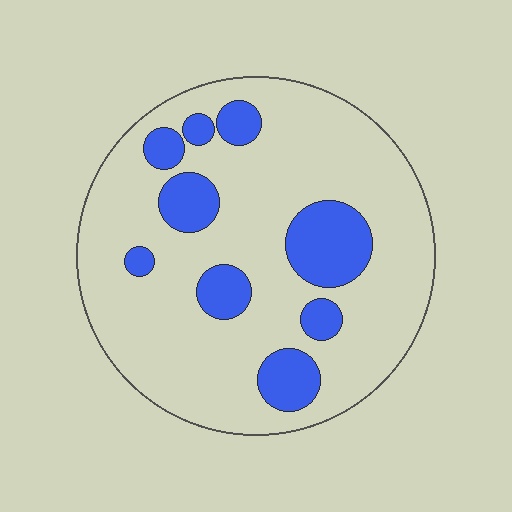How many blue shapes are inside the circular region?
9.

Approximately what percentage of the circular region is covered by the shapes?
Approximately 20%.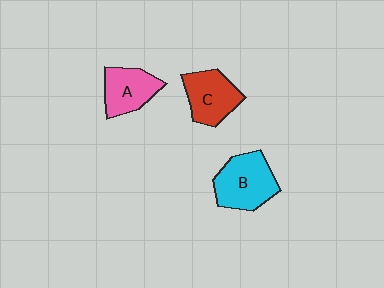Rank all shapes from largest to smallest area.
From largest to smallest: B (cyan), C (red), A (pink).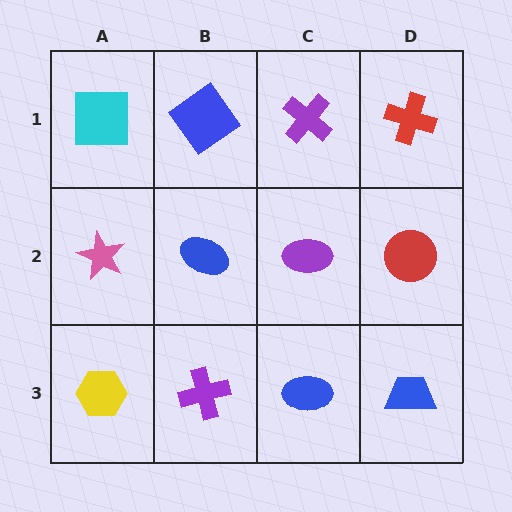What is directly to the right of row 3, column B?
A blue ellipse.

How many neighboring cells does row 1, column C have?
3.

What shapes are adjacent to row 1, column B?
A blue ellipse (row 2, column B), a cyan square (row 1, column A), a purple cross (row 1, column C).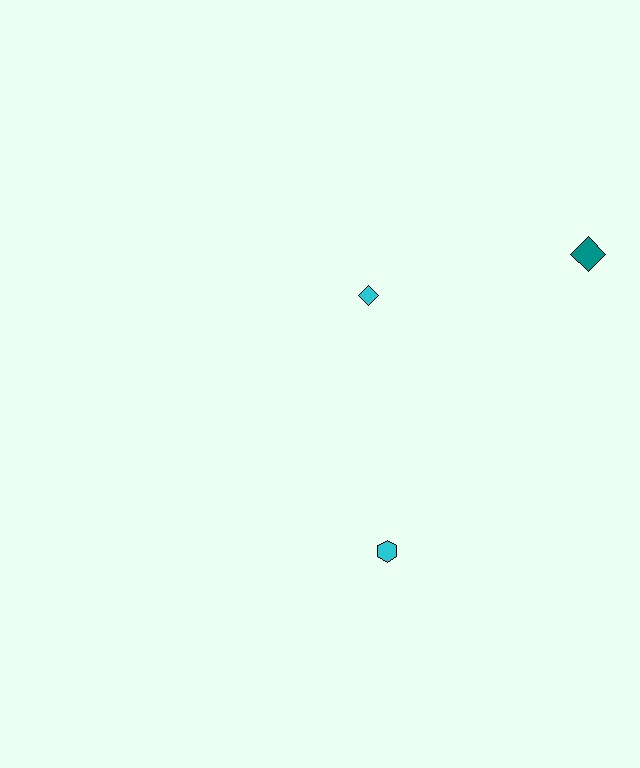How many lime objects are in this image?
There are no lime objects.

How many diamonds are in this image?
There are 2 diamonds.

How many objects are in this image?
There are 3 objects.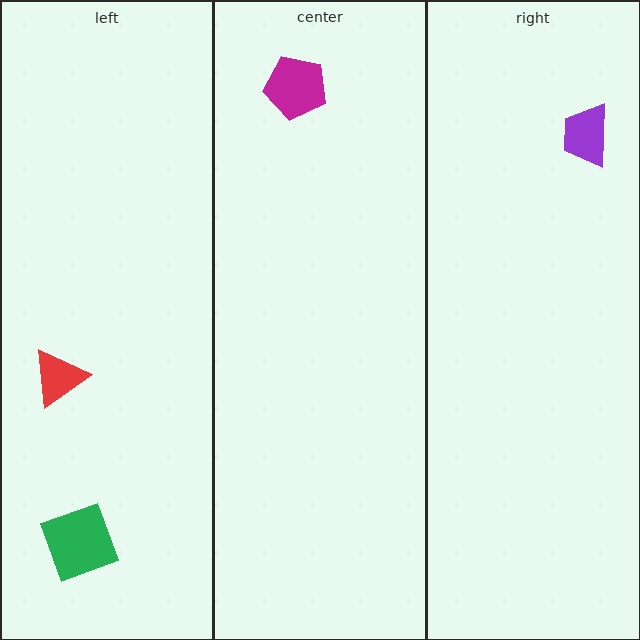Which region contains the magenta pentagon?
The center region.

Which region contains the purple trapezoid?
The right region.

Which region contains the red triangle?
The left region.